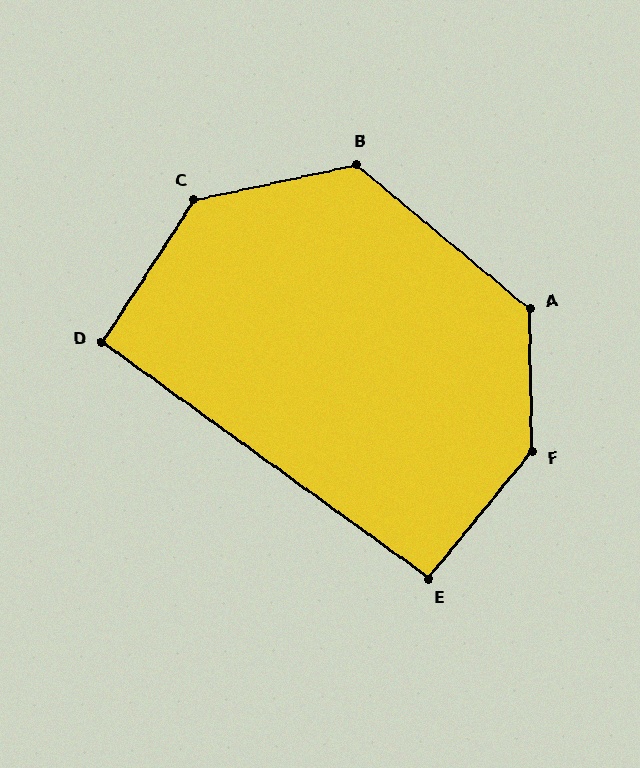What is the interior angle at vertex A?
Approximately 131 degrees (obtuse).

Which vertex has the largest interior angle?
F, at approximately 140 degrees.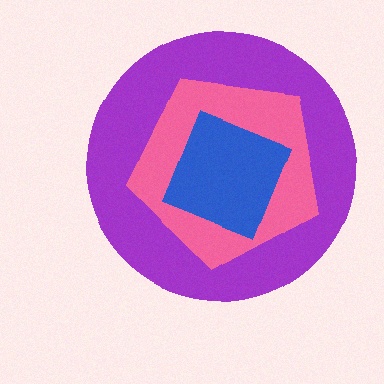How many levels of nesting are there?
3.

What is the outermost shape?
The purple circle.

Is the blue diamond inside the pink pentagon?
Yes.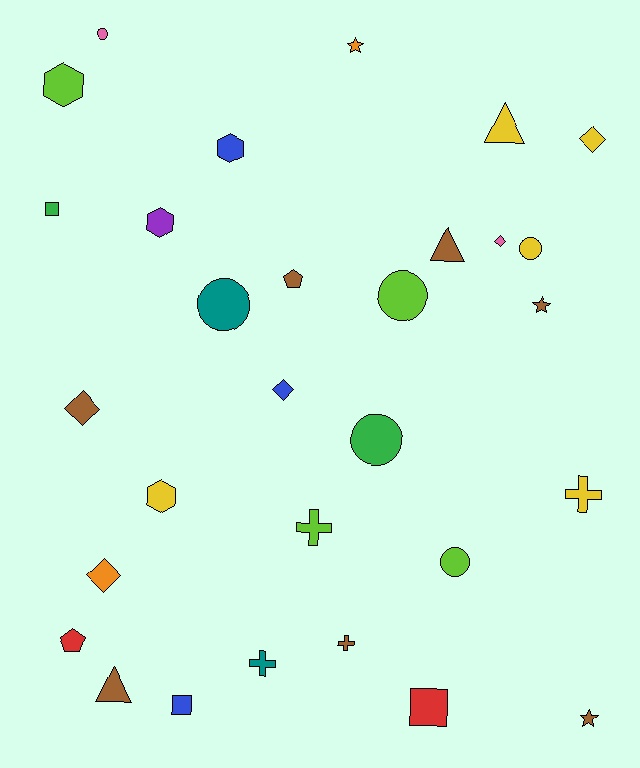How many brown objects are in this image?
There are 7 brown objects.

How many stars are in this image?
There are 3 stars.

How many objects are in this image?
There are 30 objects.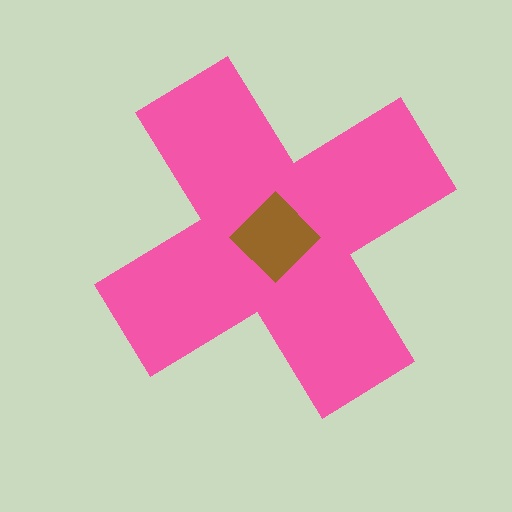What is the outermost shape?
The pink cross.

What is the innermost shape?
The brown diamond.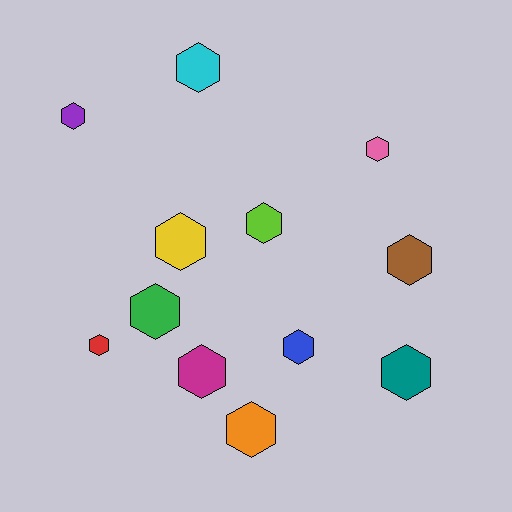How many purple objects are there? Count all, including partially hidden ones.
There is 1 purple object.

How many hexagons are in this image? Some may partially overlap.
There are 12 hexagons.